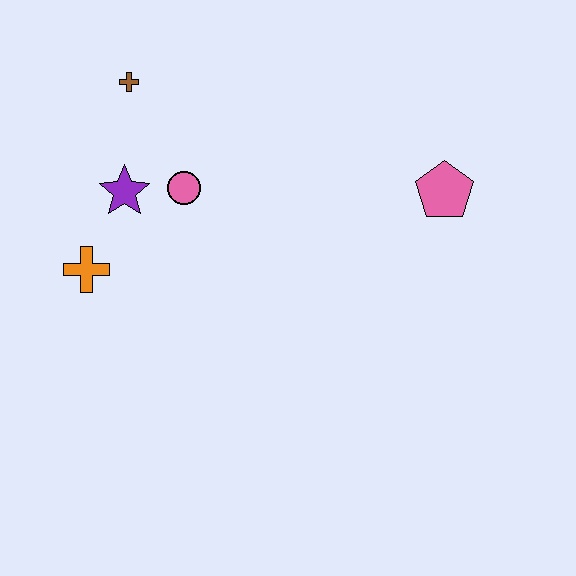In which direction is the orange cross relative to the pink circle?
The orange cross is to the left of the pink circle.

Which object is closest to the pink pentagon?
The pink circle is closest to the pink pentagon.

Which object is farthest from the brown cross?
The pink pentagon is farthest from the brown cross.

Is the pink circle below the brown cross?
Yes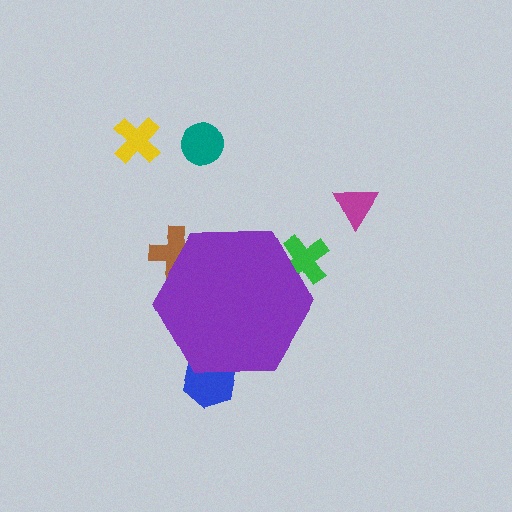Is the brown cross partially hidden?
Yes, the brown cross is partially hidden behind the purple hexagon.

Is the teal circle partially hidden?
No, the teal circle is fully visible.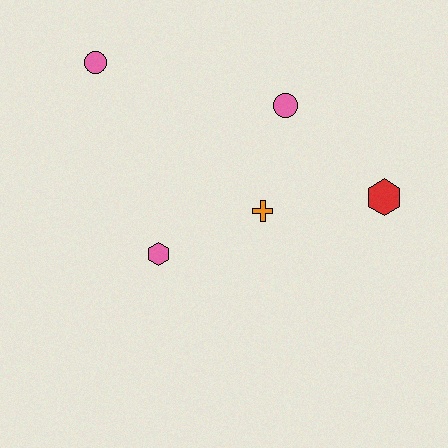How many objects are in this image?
There are 5 objects.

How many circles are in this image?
There are 2 circles.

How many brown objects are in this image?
There are no brown objects.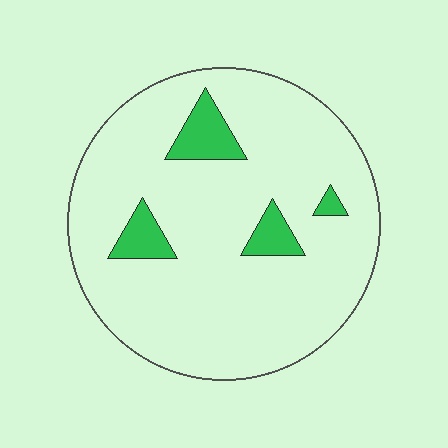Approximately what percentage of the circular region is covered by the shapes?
Approximately 10%.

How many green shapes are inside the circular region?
4.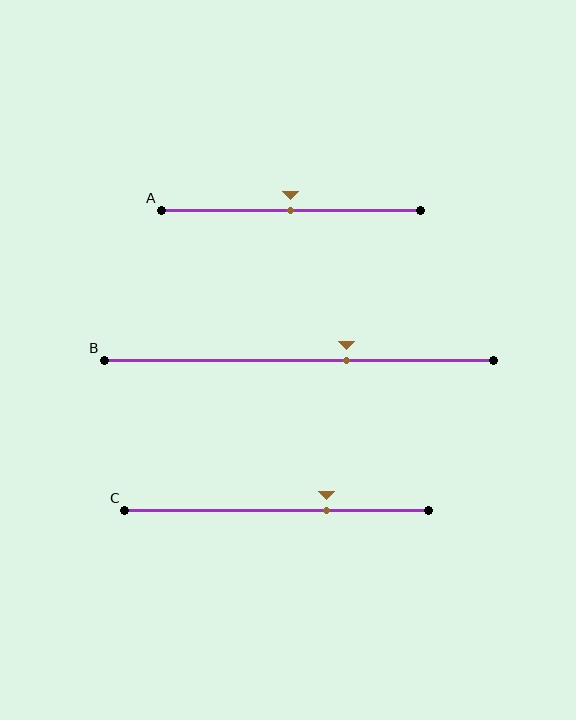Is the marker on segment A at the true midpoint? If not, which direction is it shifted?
Yes, the marker on segment A is at the true midpoint.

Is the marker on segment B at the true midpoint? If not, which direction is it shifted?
No, the marker on segment B is shifted to the right by about 12% of the segment length.